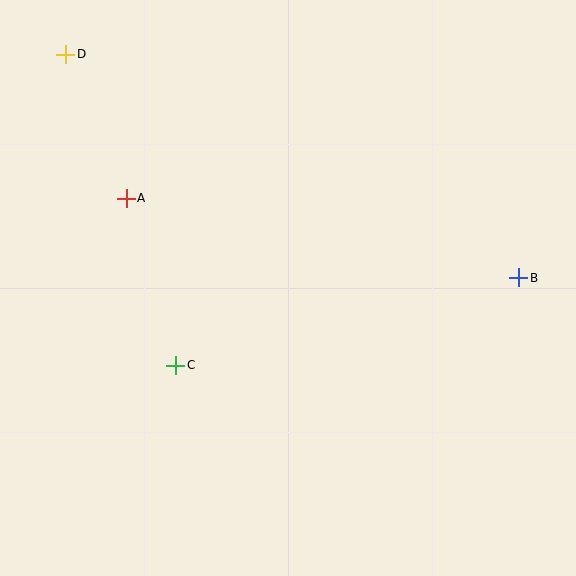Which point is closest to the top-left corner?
Point D is closest to the top-left corner.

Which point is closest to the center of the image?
Point C at (176, 365) is closest to the center.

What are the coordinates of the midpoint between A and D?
The midpoint between A and D is at (96, 126).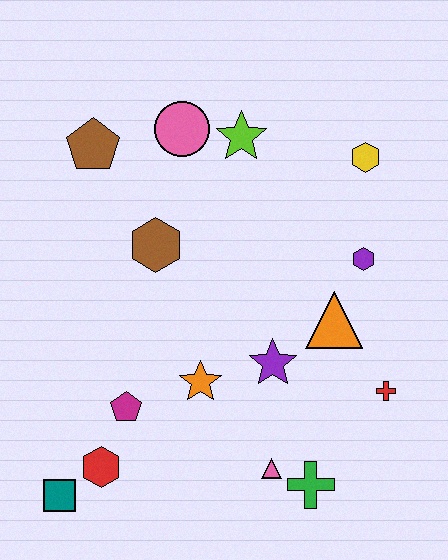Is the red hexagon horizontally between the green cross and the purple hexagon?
No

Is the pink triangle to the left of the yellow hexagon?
Yes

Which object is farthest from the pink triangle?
The brown pentagon is farthest from the pink triangle.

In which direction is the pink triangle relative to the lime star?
The pink triangle is below the lime star.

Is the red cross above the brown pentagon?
No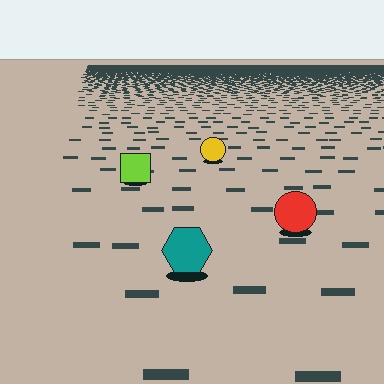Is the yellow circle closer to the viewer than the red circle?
No. The red circle is closer — you can tell from the texture gradient: the ground texture is coarser near it.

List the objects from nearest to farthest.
From nearest to farthest: the teal hexagon, the red circle, the lime square, the yellow circle.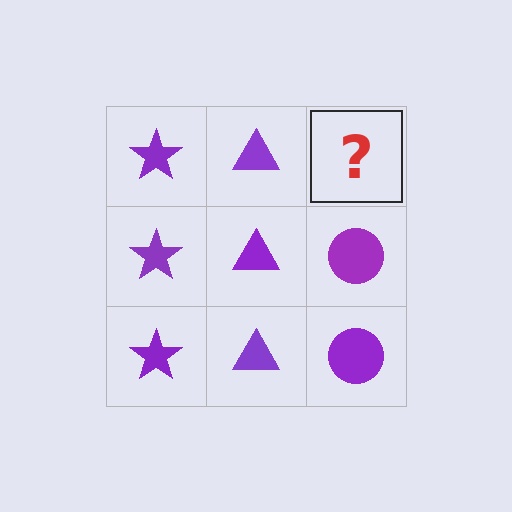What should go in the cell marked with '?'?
The missing cell should contain a purple circle.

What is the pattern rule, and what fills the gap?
The rule is that each column has a consistent shape. The gap should be filled with a purple circle.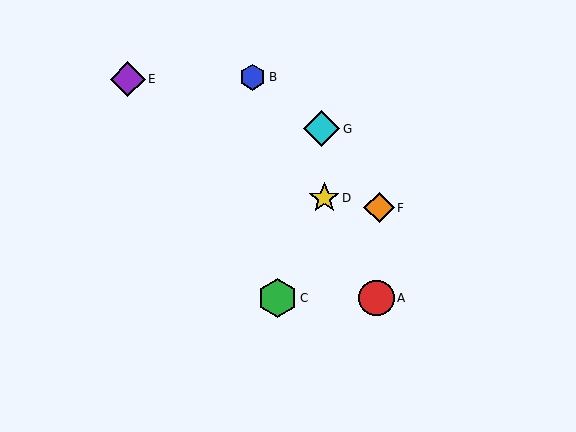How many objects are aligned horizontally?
2 objects (A, C) are aligned horizontally.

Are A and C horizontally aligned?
Yes, both are at y≈298.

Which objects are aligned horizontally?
Objects A, C are aligned horizontally.